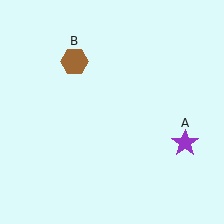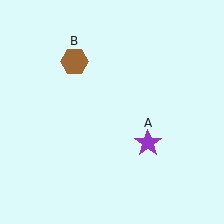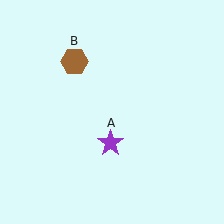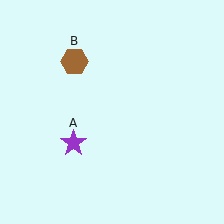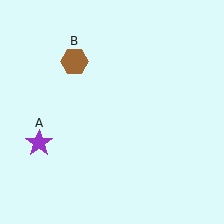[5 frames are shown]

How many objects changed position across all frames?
1 object changed position: purple star (object A).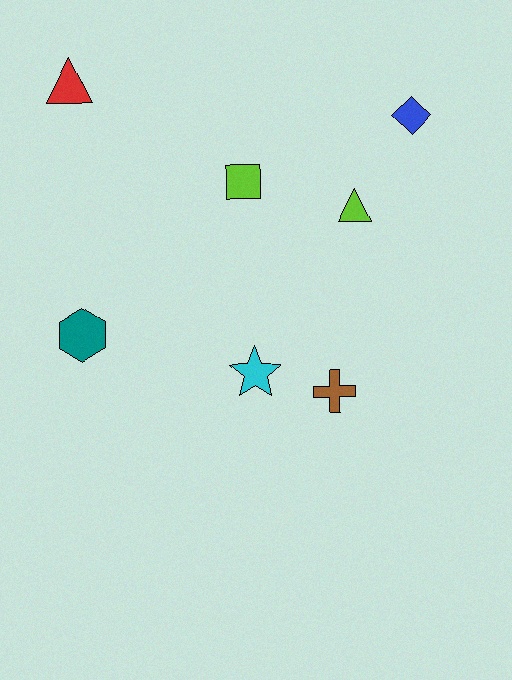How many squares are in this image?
There is 1 square.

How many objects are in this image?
There are 7 objects.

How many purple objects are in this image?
There are no purple objects.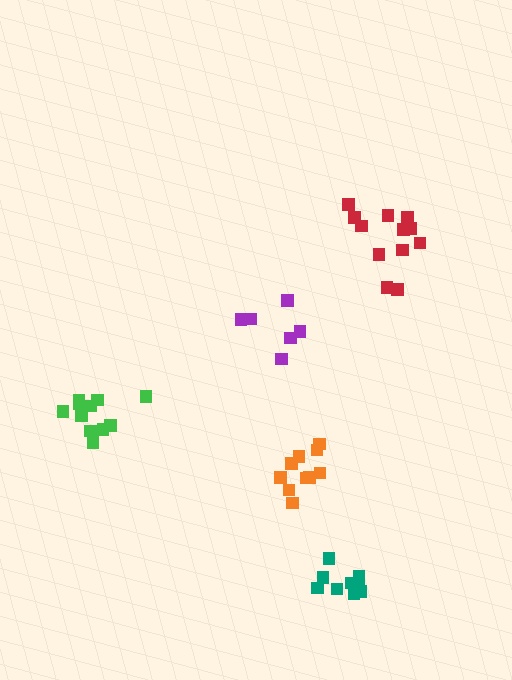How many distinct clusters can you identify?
There are 5 distinct clusters.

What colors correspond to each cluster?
The clusters are colored: green, teal, purple, red, orange.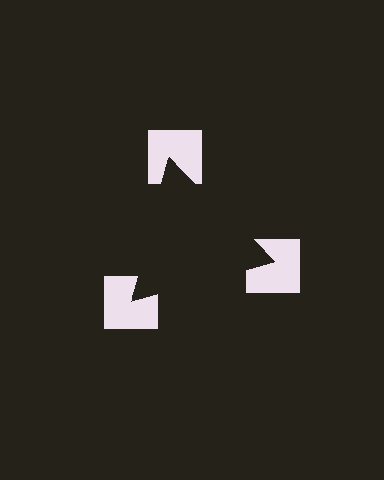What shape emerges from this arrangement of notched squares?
An illusory triangle — its edges are inferred from the aligned wedge cuts in the notched squares, not physically drawn.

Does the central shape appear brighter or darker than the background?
It typically appears slightly darker than the background, even though no actual brightness change is drawn.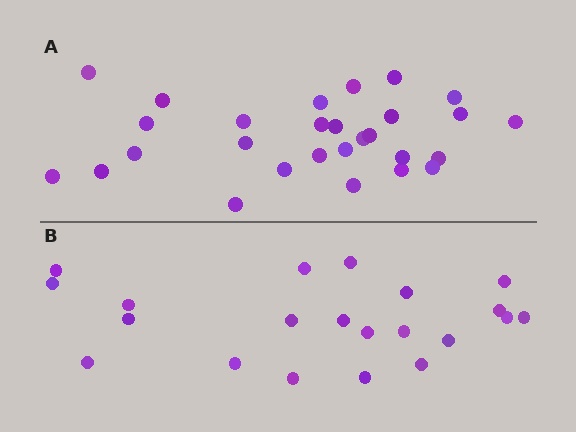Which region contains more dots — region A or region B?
Region A (the top region) has more dots.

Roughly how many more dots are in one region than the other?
Region A has roughly 8 or so more dots than region B.